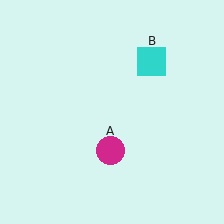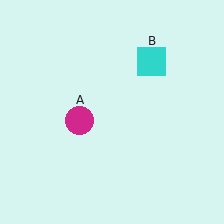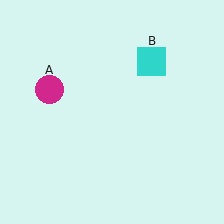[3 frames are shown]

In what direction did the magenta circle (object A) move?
The magenta circle (object A) moved up and to the left.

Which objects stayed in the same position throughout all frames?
Cyan square (object B) remained stationary.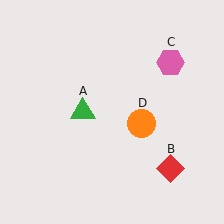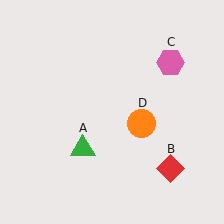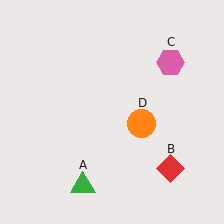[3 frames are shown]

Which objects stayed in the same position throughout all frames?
Red diamond (object B) and pink hexagon (object C) and orange circle (object D) remained stationary.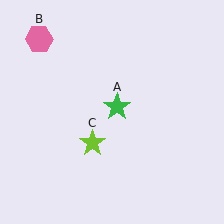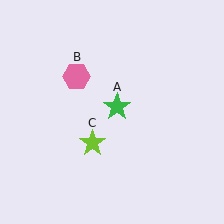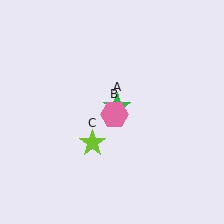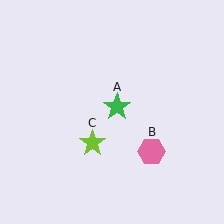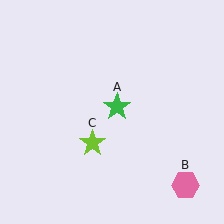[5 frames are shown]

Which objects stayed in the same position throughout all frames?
Green star (object A) and lime star (object C) remained stationary.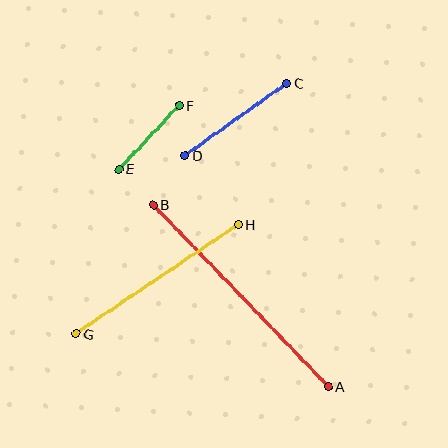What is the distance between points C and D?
The distance is approximately 124 pixels.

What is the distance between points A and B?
The distance is approximately 253 pixels.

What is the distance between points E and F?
The distance is approximately 88 pixels.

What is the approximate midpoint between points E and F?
The midpoint is at approximately (149, 137) pixels.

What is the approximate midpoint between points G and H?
The midpoint is at approximately (157, 279) pixels.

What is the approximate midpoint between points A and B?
The midpoint is at approximately (241, 296) pixels.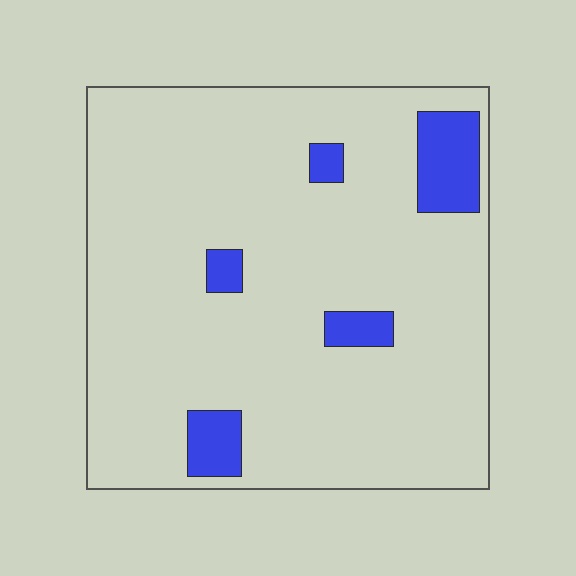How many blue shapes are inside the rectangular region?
5.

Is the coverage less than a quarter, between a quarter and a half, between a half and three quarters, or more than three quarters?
Less than a quarter.